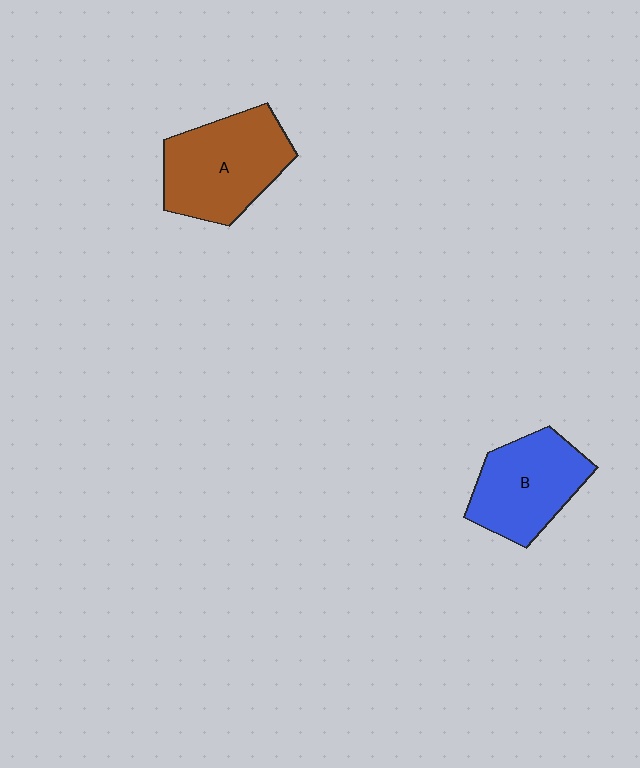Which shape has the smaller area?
Shape B (blue).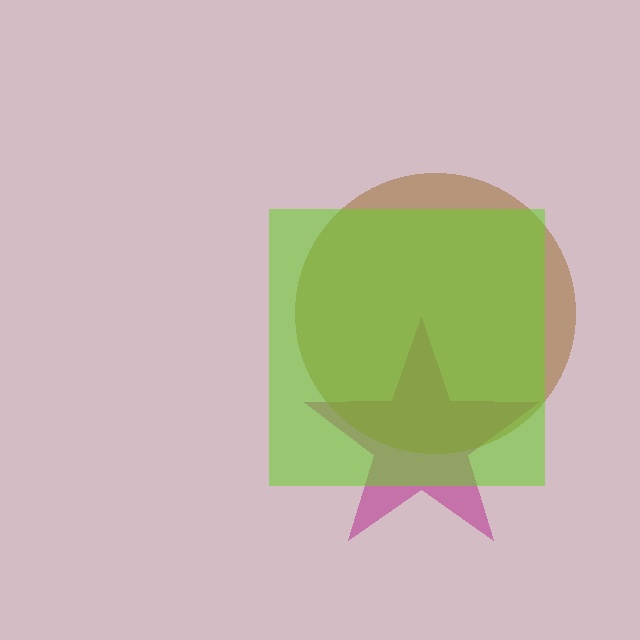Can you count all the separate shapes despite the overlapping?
Yes, there are 3 separate shapes.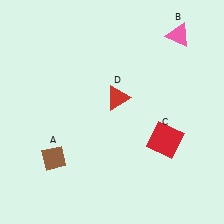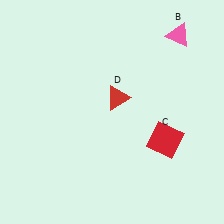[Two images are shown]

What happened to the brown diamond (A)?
The brown diamond (A) was removed in Image 2. It was in the bottom-left area of Image 1.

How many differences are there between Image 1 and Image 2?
There is 1 difference between the two images.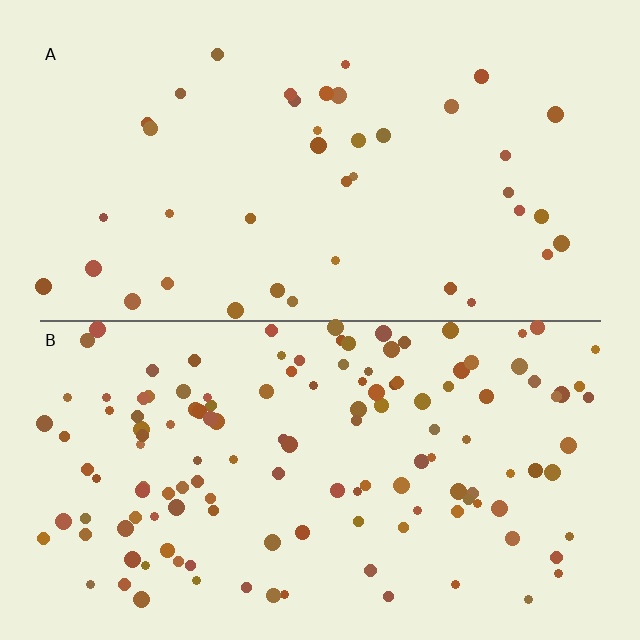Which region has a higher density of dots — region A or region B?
B (the bottom).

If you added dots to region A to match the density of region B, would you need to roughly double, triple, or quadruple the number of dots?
Approximately triple.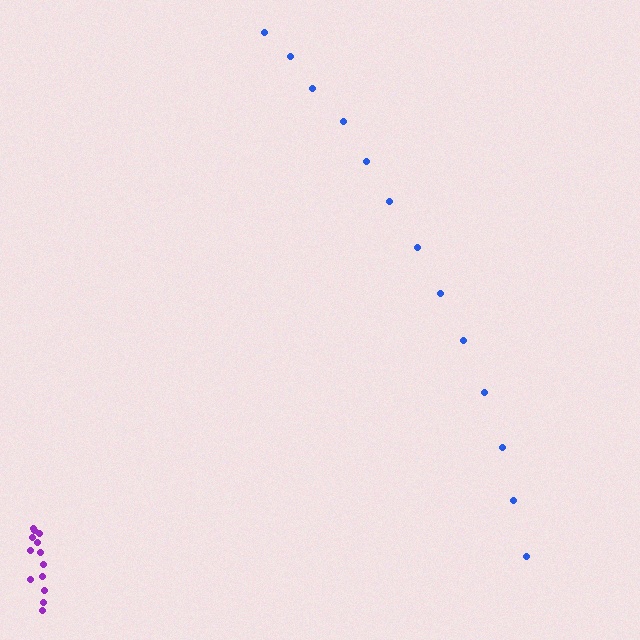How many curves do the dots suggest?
There are 2 distinct paths.